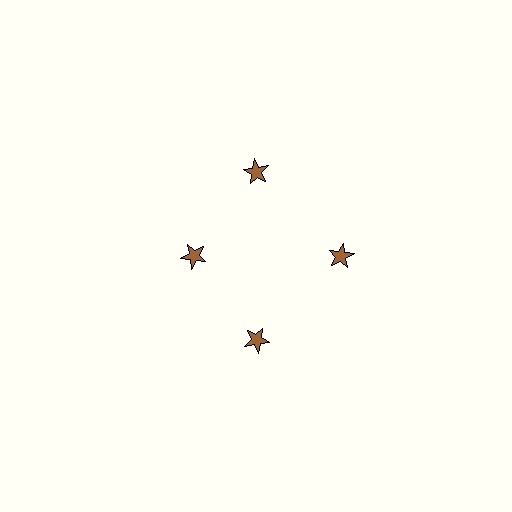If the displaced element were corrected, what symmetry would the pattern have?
It would have 4-fold rotational symmetry — the pattern would map onto itself every 90 degrees.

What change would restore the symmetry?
The symmetry would be restored by moving it outward, back onto the ring so that all 4 stars sit at equal angles and equal distance from the center.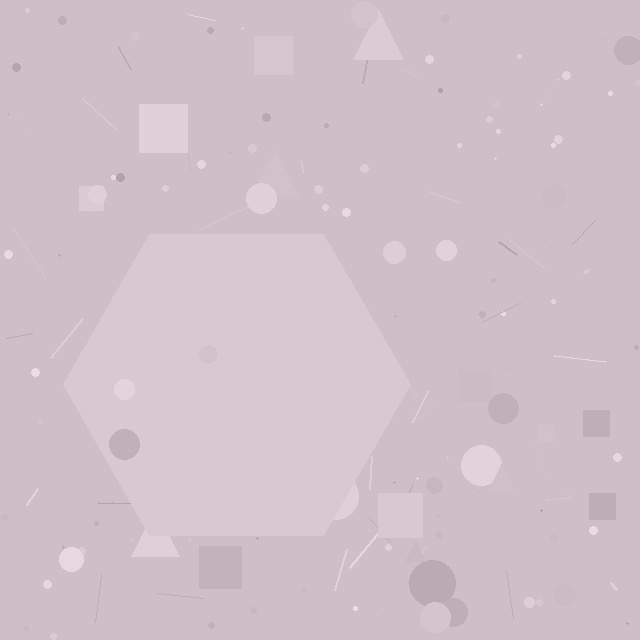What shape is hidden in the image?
A hexagon is hidden in the image.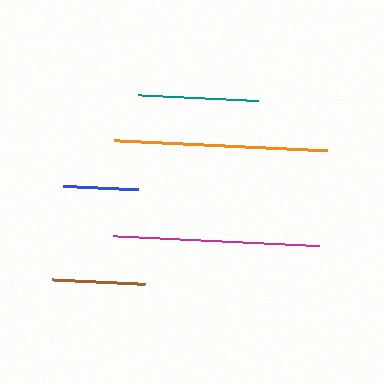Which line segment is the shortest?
The blue line is the shortest at approximately 75 pixels.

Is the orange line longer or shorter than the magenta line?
The orange line is longer than the magenta line.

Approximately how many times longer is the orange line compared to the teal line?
The orange line is approximately 1.8 times the length of the teal line.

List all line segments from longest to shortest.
From longest to shortest: orange, magenta, teal, brown, blue.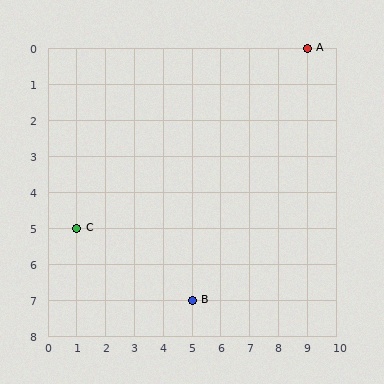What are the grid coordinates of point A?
Point A is at grid coordinates (9, 0).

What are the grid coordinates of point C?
Point C is at grid coordinates (1, 5).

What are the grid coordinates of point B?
Point B is at grid coordinates (5, 7).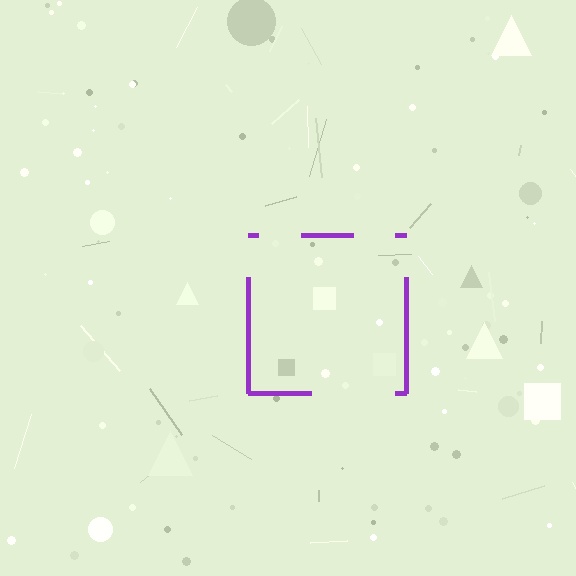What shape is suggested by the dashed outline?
The dashed outline suggests a square.